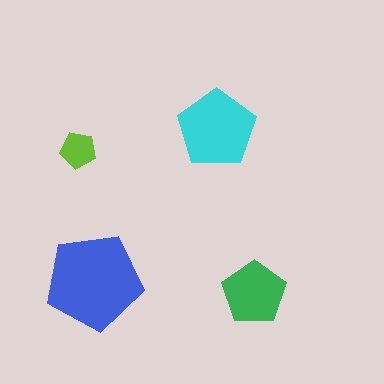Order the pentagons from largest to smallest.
the blue one, the cyan one, the green one, the lime one.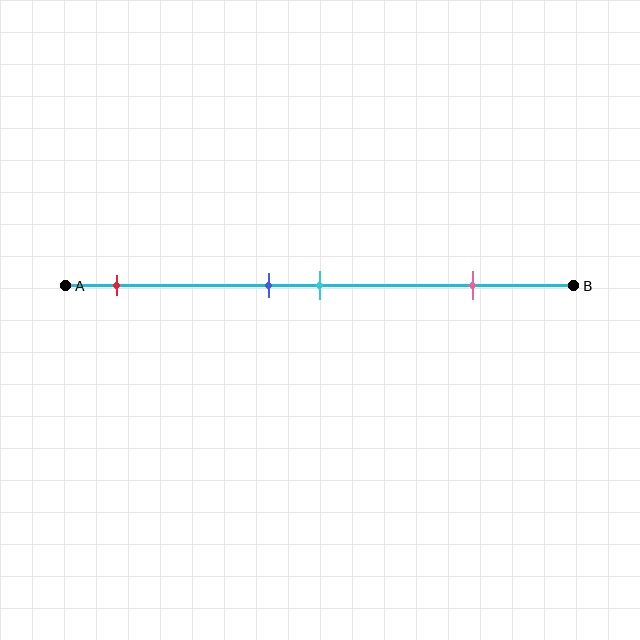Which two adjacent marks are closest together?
The blue and cyan marks are the closest adjacent pair.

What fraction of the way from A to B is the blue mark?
The blue mark is approximately 40% (0.4) of the way from A to B.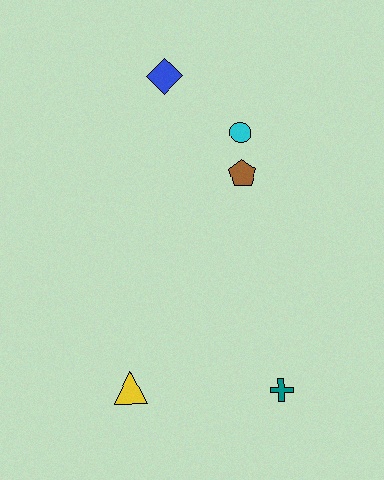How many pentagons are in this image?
There is 1 pentagon.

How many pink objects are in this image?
There are no pink objects.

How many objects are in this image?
There are 5 objects.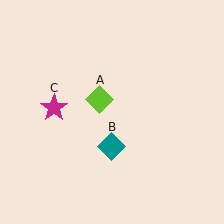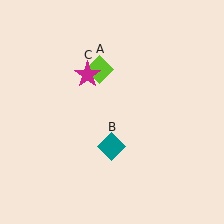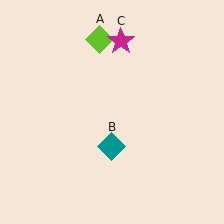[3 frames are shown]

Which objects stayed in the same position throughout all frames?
Teal diamond (object B) remained stationary.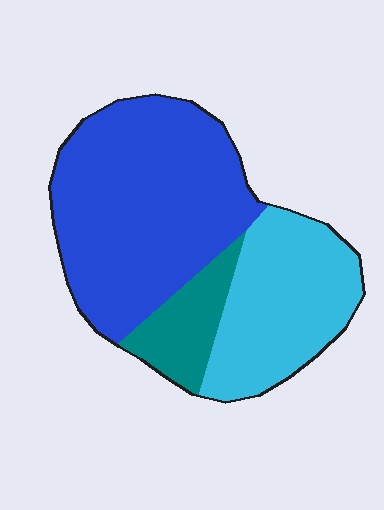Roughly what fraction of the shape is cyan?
Cyan covers roughly 30% of the shape.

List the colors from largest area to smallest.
From largest to smallest: blue, cyan, teal.